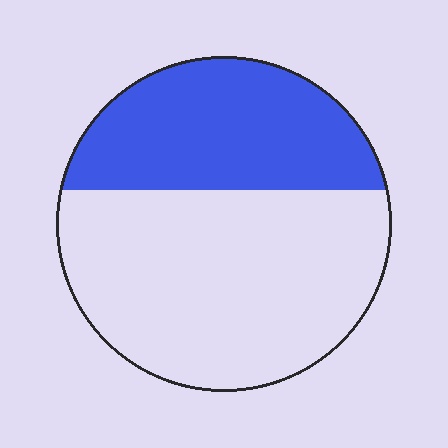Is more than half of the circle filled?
No.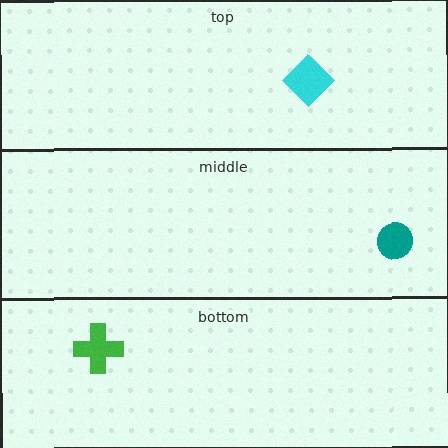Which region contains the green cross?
The bottom region.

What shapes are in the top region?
The cyan diamond.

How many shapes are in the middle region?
1.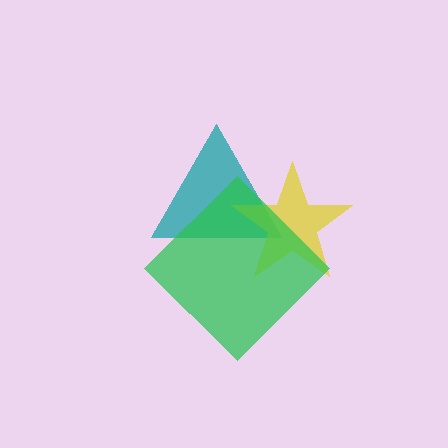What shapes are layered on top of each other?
The layered shapes are: a teal triangle, a yellow star, a green diamond.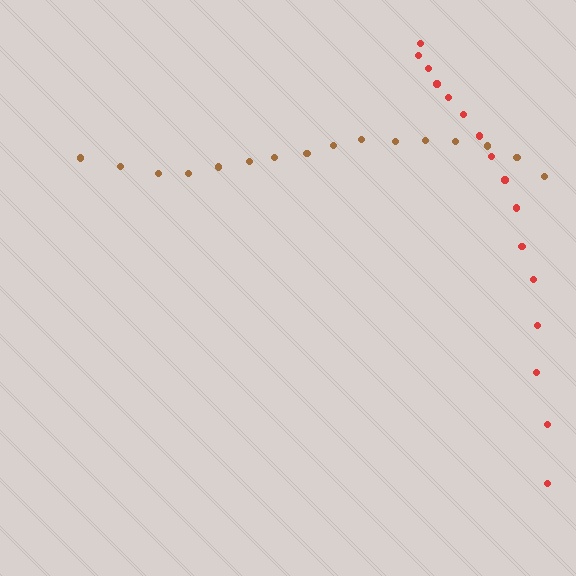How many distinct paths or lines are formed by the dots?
There are 2 distinct paths.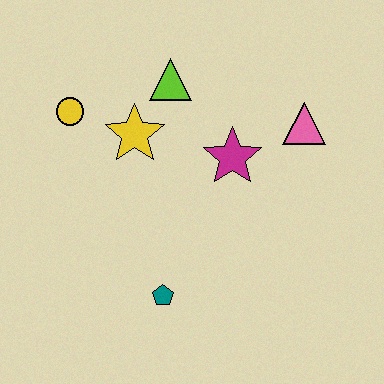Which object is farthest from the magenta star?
The yellow circle is farthest from the magenta star.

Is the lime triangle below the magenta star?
No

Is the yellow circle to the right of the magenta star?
No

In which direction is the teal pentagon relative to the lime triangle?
The teal pentagon is below the lime triangle.